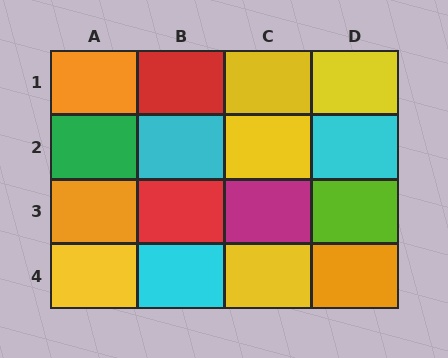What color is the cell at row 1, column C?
Yellow.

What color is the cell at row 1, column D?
Yellow.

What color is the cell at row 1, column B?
Red.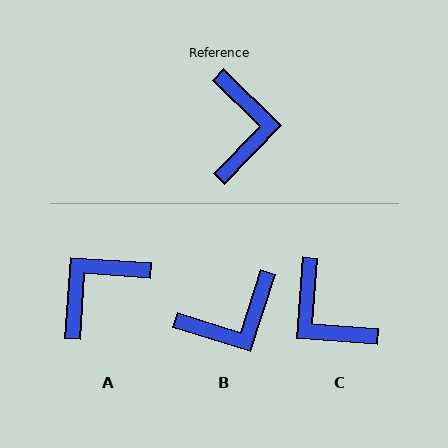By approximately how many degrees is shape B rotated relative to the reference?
Approximately 63 degrees clockwise.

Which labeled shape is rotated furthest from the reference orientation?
C, about 140 degrees away.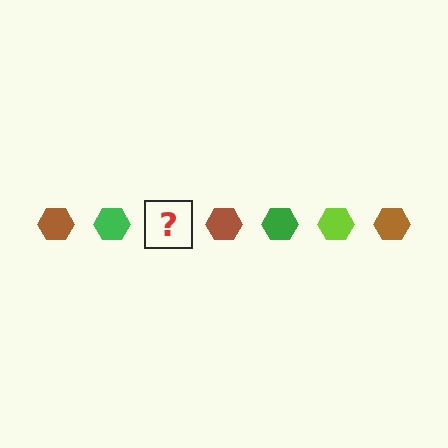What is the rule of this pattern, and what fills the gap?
The rule is that the pattern cycles through brown, green, lime hexagons. The gap should be filled with a lime hexagon.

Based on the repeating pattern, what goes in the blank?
The blank should be a lime hexagon.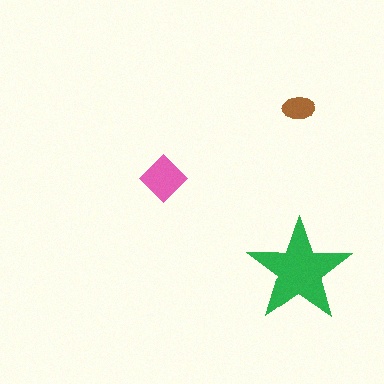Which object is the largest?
The green star.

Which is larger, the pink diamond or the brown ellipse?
The pink diamond.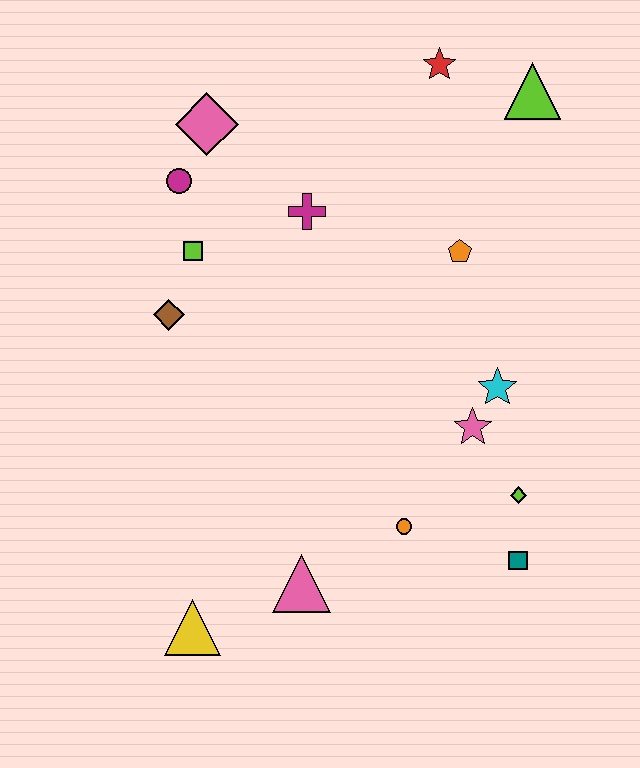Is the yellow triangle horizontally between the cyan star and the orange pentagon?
No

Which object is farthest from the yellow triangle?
The lime triangle is farthest from the yellow triangle.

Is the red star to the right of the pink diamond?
Yes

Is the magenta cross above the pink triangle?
Yes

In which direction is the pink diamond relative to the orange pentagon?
The pink diamond is to the left of the orange pentagon.